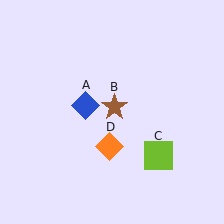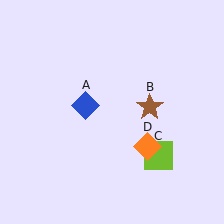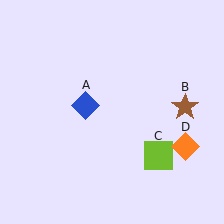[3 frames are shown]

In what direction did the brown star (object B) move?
The brown star (object B) moved right.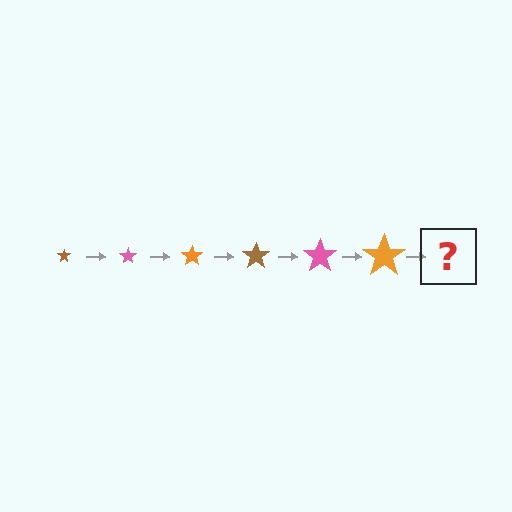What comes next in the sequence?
The next element should be a brown star, larger than the previous one.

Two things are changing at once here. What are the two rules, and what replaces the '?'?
The two rules are that the star grows larger each step and the color cycles through brown, pink, and orange. The '?' should be a brown star, larger than the previous one.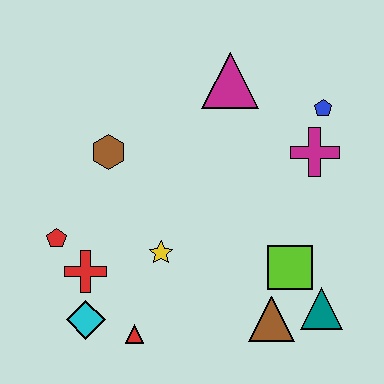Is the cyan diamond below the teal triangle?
Yes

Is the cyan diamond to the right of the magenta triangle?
No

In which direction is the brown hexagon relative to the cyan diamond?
The brown hexagon is above the cyan diamond.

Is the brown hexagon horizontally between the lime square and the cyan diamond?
Yes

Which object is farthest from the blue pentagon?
The cyan diamond is farthest from the blue pentagon.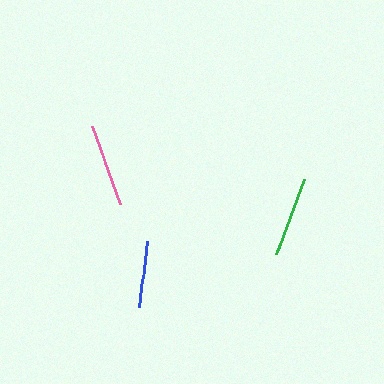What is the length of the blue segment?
The blue segment is approximately 66 pixels long.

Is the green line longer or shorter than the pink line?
The pink line is longer than the green line.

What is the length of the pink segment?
The pink segment is approximately 82 pixels long.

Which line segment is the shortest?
The blue line is the shortest at approximately 66 pixels.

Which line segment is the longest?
The pink line is the longest at approximately 82 pixels.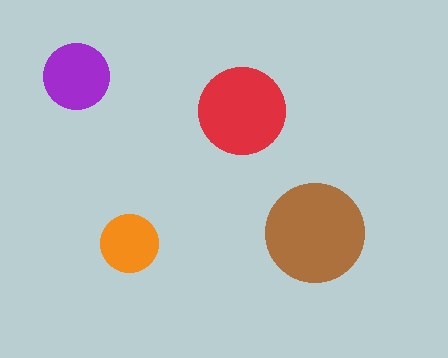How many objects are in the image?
There are 4 objects in the image.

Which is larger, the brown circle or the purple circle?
The brown one.